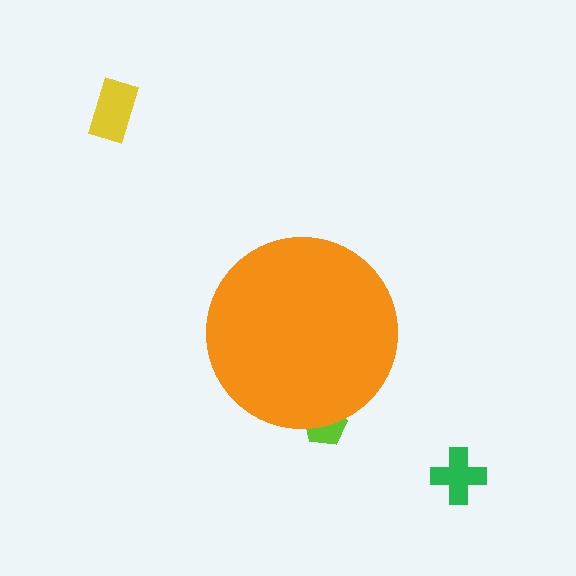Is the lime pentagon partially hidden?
Yes, the lime pentagon is partially hidden behind the orange circle.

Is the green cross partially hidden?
No, the green cross is fully visible.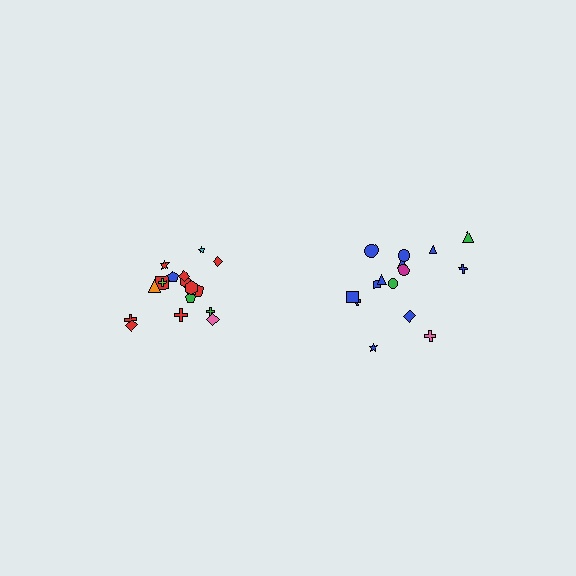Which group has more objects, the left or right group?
The left group.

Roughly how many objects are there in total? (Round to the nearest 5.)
Roughly 35 objects in total.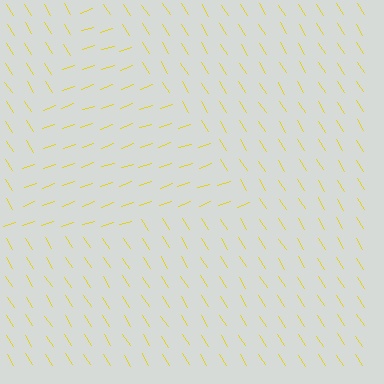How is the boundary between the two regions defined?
The boundary is defined purely by a change in line orientation (approximately 77 degrees difference). All lines are the same color and thickness.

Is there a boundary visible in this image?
Yes, there is a texture boundary formed by a change in line orientation.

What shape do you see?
I see a triangle.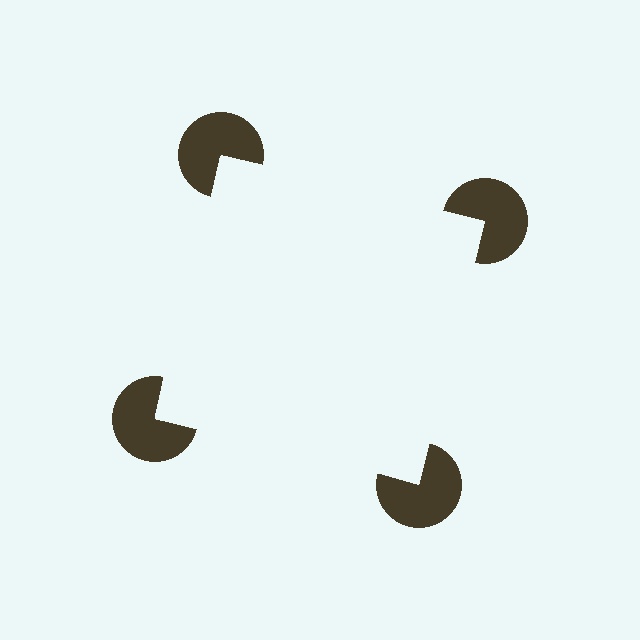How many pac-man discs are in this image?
There are 4 — one at each vertex of the illusory square.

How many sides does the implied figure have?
4 sides.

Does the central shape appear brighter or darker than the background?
It typically appears slightly brighter than the background, even though no actual brightness change is drawn.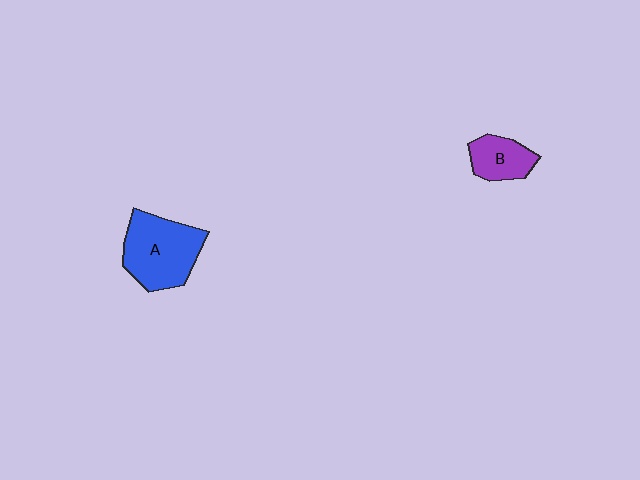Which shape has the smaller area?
Shape B (purple).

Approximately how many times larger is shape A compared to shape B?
Approximately 1.9 times.